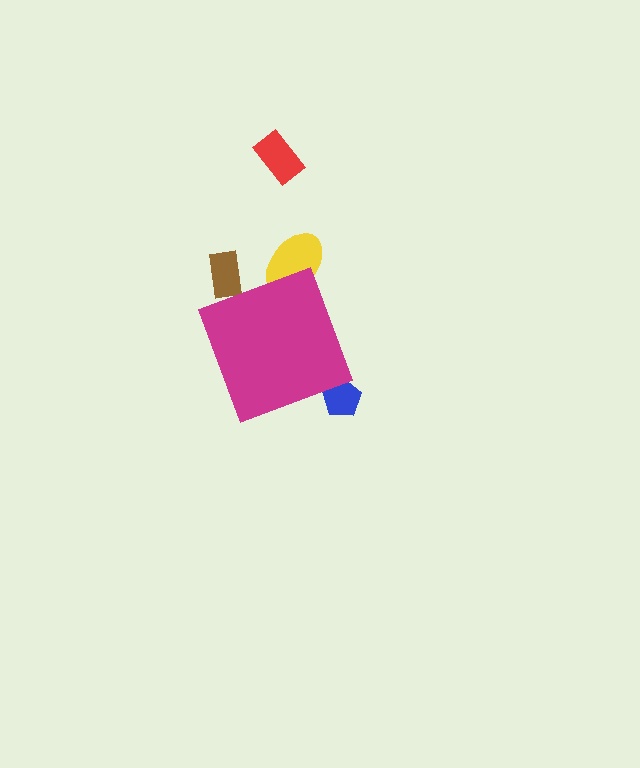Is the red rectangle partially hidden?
No, the red rectangle is fully visible.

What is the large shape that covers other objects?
A magenta diamond.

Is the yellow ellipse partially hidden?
Yes, the yellow ellipse is partially hidden behind the magenta diamond.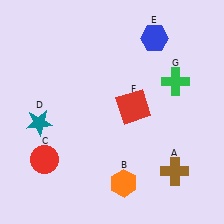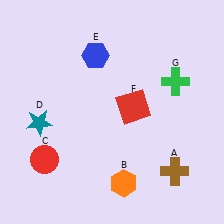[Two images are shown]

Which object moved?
The blue hexagon (E) moved left.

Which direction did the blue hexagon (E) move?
The blue hexagon (E) moved left.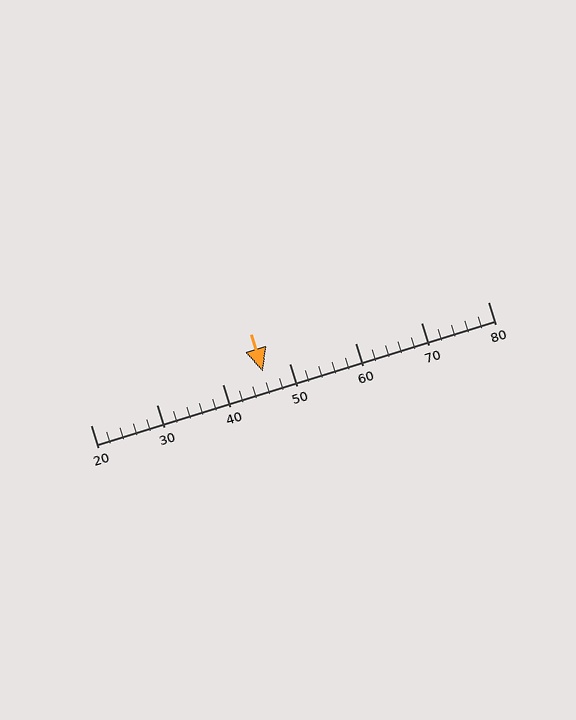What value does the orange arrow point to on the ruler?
The orange arrow points to approximately 46.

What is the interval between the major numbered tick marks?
The major tick marks are spaced 10 units apart.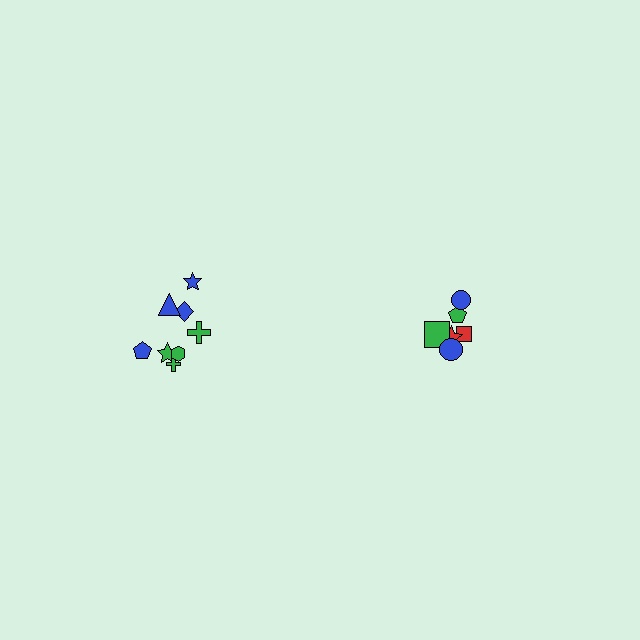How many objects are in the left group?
There are 8 objects.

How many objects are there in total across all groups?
There are 14 objects.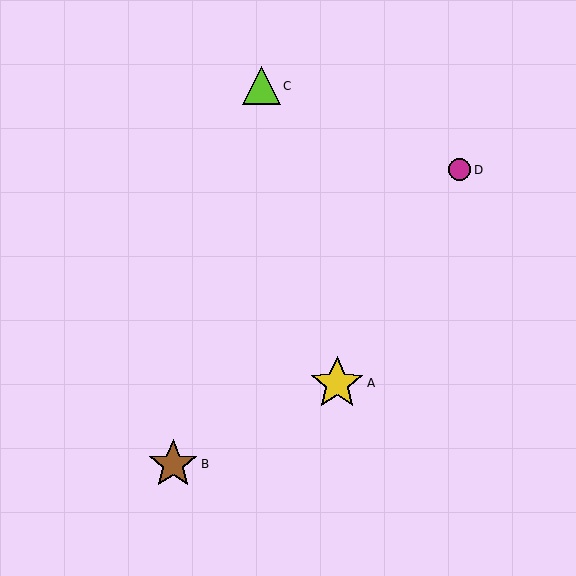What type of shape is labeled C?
Shape C is a lime triangle.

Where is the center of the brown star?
The center of the brown star is at (173, 464).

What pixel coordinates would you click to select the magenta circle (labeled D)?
Click at (460, 170) to select the magenta circle D.